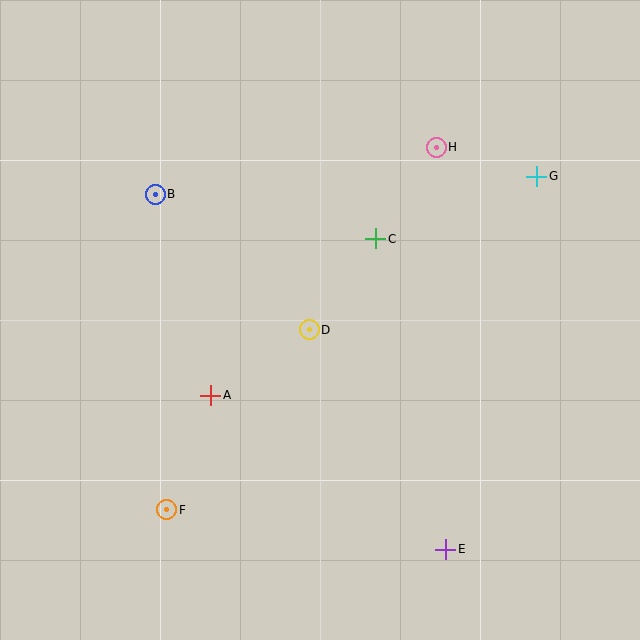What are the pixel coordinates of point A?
Point A is at (211, 395).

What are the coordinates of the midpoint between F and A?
The midpoint between F and A is at (189, 453).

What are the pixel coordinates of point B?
Point B is at (155, 194).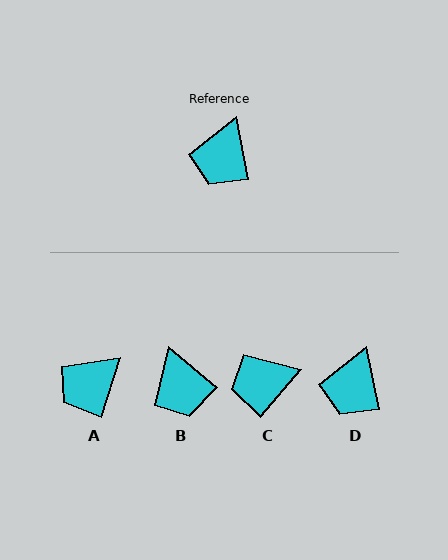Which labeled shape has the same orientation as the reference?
D.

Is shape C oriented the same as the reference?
No, it is off by about 52 degrees.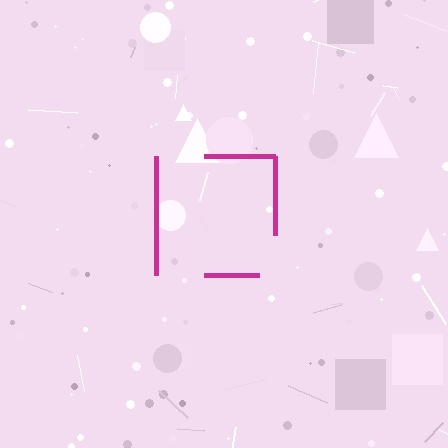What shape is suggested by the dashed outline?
The dashed outline suggests a square.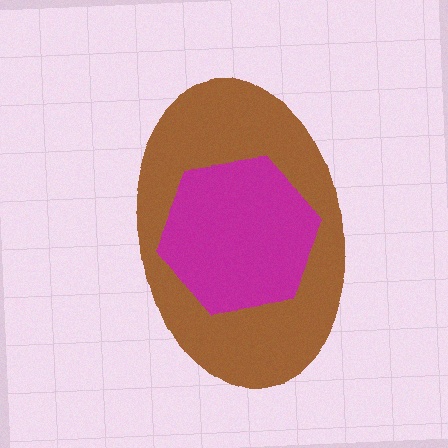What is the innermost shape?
The magenta hexagon.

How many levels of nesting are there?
2.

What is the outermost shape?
The brown ellipse.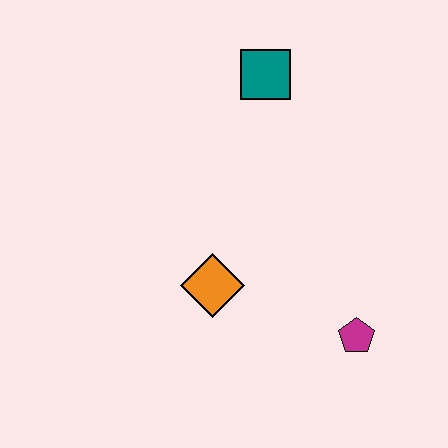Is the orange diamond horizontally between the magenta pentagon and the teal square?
No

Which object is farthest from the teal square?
The magenta pentagon is farthest from the teal square.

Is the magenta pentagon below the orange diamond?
Yes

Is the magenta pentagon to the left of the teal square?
No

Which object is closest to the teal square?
The orange diamond is closest to the teal square.